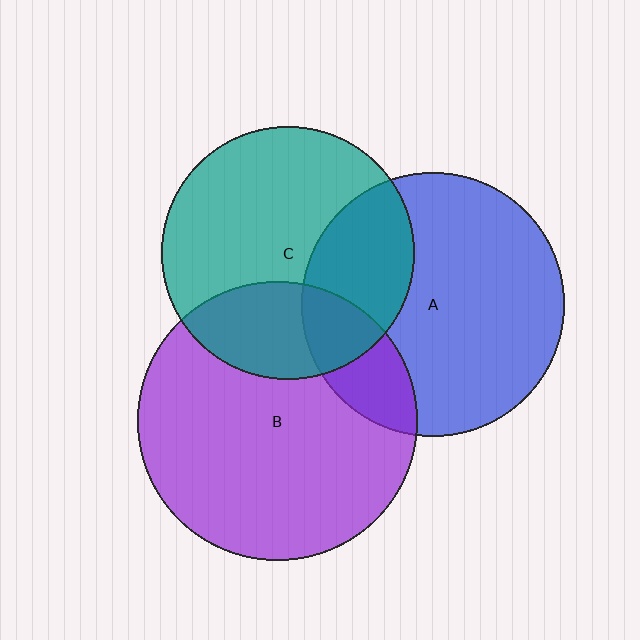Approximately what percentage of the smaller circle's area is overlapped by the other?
Approximately 30%.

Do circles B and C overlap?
Yes.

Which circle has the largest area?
Circle B (purple).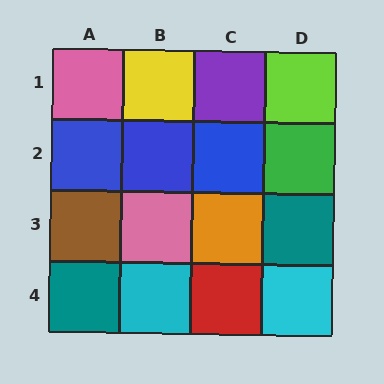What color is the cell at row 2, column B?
Blue.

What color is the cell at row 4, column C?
Red.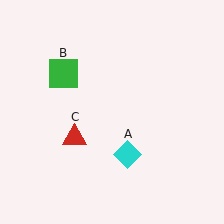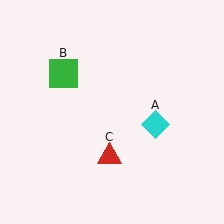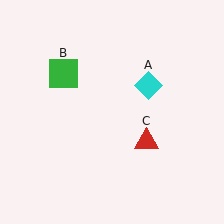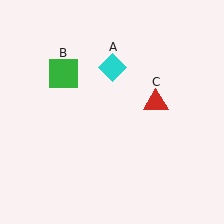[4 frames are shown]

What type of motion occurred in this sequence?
The cyan diamond (object A), red triangle (object C) rotated counterclockwise around the center of the scene.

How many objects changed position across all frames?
2 objects changed position: cyan diamond (object A), red triangle (object C).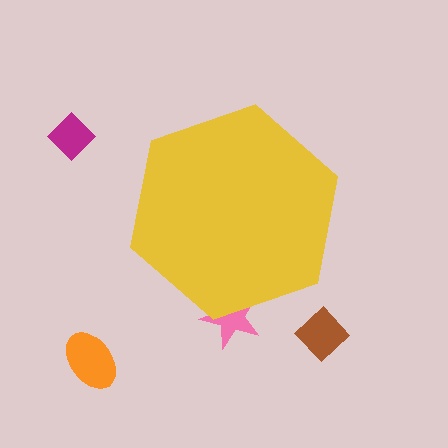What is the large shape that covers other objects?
A yellow hexagon.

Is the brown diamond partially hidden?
No, the brown diamond is fully visible.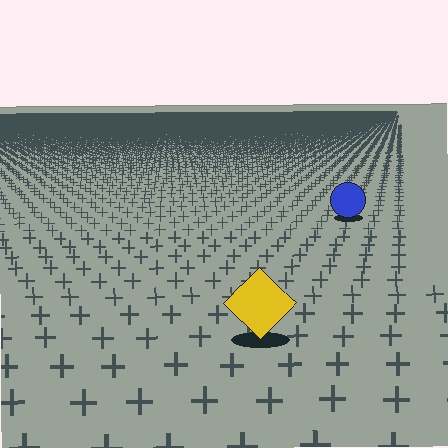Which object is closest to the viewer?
The yellow diamond is closest. The texture marks near it are larger and more spread out.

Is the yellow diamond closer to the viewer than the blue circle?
Yes. The yellow diamond is closer — you can tell from the texture gradient: the ground texture is coarser near it.